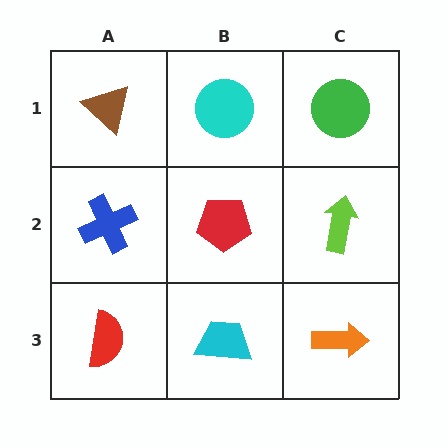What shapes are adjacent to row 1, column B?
A red pentagon (row 2, column B), a brown triangle (row 1, column A), a green circle (row 1, column C).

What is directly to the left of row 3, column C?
A cyan trapezoid.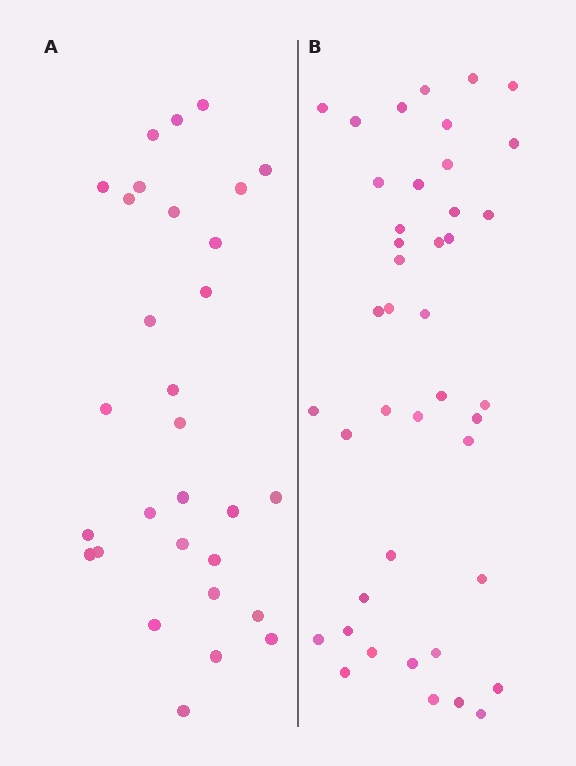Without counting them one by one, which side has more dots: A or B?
Region B (the right region) has more dots.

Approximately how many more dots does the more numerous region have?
Region B has roughly 12 or so more dots than region A.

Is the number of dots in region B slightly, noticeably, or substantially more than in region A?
Region B has noticeably more, but not dramatically so. The ratio is roughly 1.4 to 1.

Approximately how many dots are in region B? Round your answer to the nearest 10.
About 40 dots. (The exact count is 42, which rounds to 40.)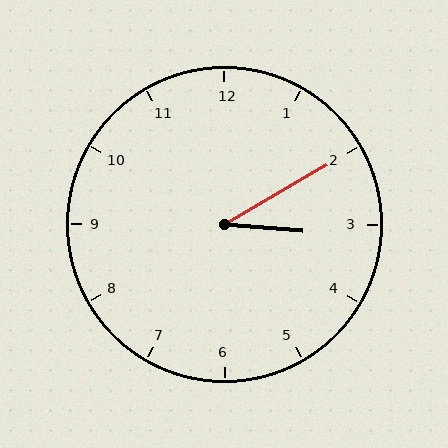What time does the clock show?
3:10.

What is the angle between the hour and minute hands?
Approximately 35 degrees.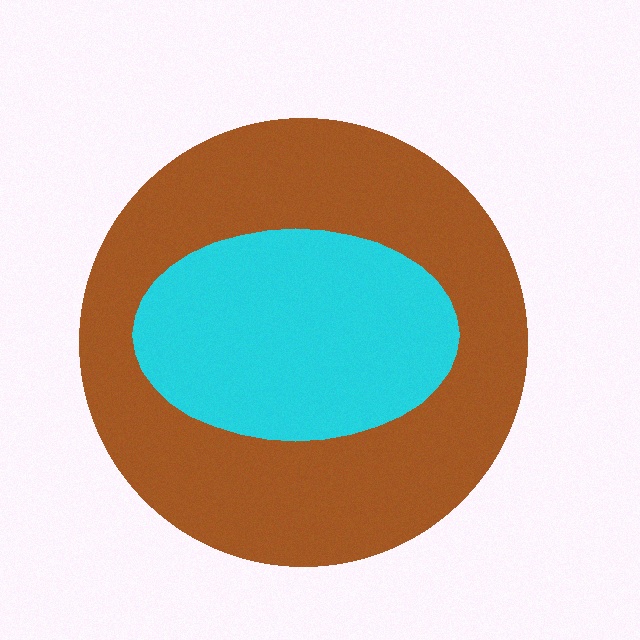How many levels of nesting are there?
2.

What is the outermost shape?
The brown circle.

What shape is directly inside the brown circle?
The cyan ellipse.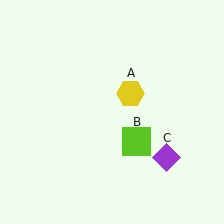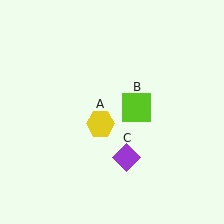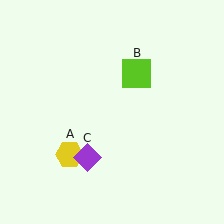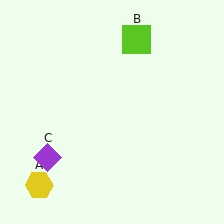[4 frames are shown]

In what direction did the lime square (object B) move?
The lime square (object B) moved up.